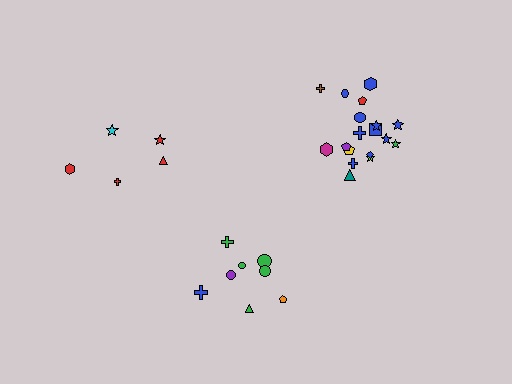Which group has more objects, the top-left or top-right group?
The top-right group.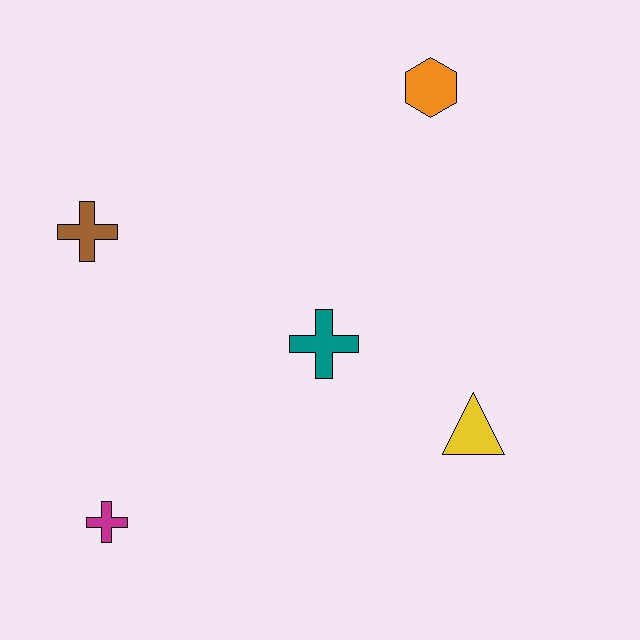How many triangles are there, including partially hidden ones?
There is 1 triangle.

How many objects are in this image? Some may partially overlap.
There are 5 objects.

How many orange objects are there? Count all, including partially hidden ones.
There is 1 orange object.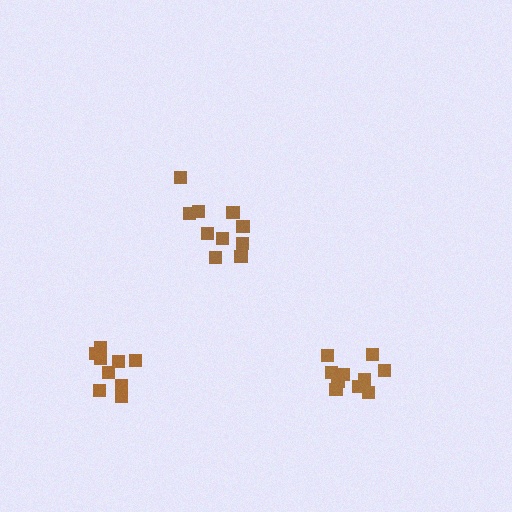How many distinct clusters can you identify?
There are 3 distinct clusters.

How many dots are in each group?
Group 1: 9 dots, Group 2: 10 dots, Group 3: 10 dots (29 total).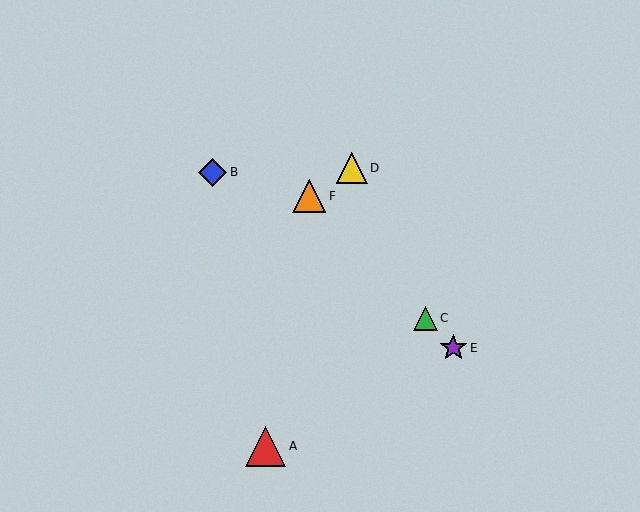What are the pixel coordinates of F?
Object F is at (309, 196).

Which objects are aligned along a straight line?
Objects C, E, F are aligned along a straight line.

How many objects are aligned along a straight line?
3 objects (C, E, F) are aligned along a straight line.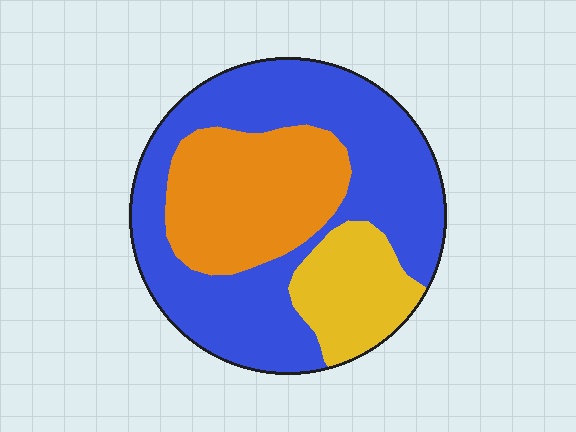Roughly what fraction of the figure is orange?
Orange covers 28% of the figure.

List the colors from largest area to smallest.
From largest to smallest: blue, orange, yellow.